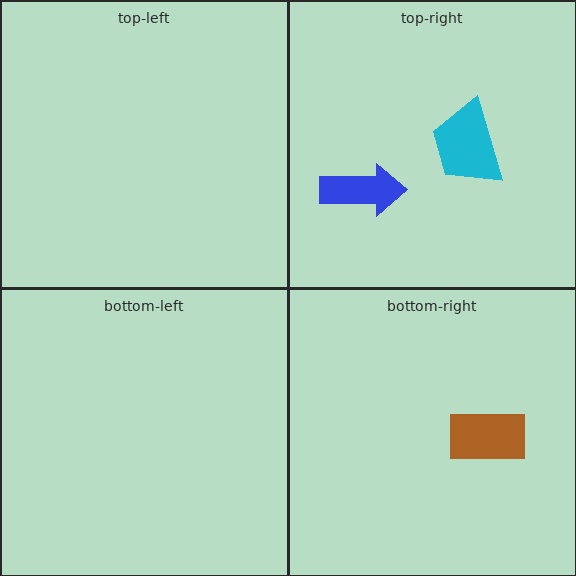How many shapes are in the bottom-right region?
1.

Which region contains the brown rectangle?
The bottom-right region.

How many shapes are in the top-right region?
2.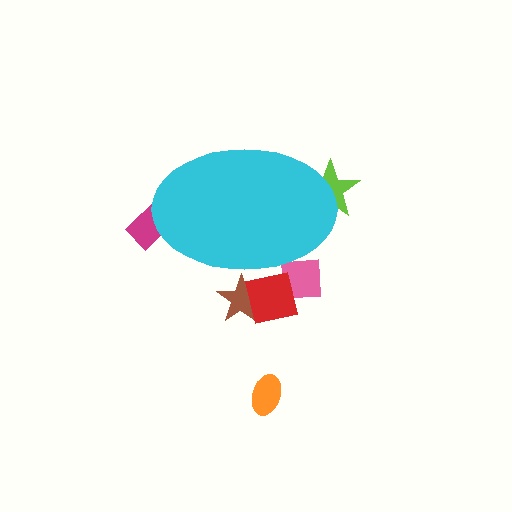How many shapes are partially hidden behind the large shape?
5 shapes are partially hidden.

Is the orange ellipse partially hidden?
No, the orange ellipse is fully visible.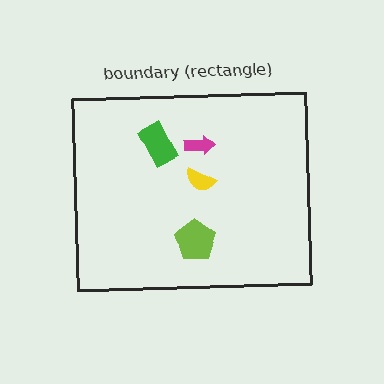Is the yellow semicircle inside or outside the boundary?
Inside.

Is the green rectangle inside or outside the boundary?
Inside.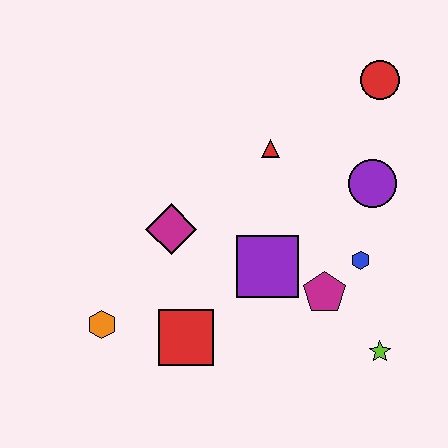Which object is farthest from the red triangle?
The orange hexagon is farthest from the red triangle.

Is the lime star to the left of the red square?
No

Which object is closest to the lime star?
The magenta pentagon is closest to the lime star.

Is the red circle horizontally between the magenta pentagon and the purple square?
No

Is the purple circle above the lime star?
Yes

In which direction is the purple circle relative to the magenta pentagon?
The purple circle is above the magenta pentagon.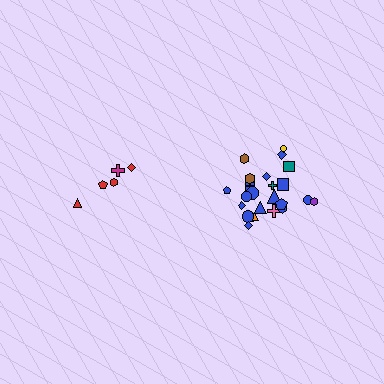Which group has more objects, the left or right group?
The right group.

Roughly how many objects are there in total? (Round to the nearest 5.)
Roughly 30 objects in total.